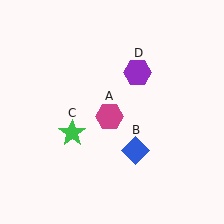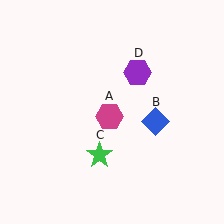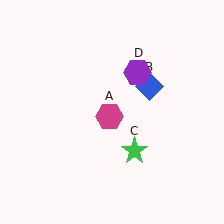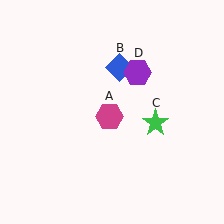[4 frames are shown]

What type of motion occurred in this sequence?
The blue diamond (object B), green star (object C) rotated counterclockwise around the center of the scene.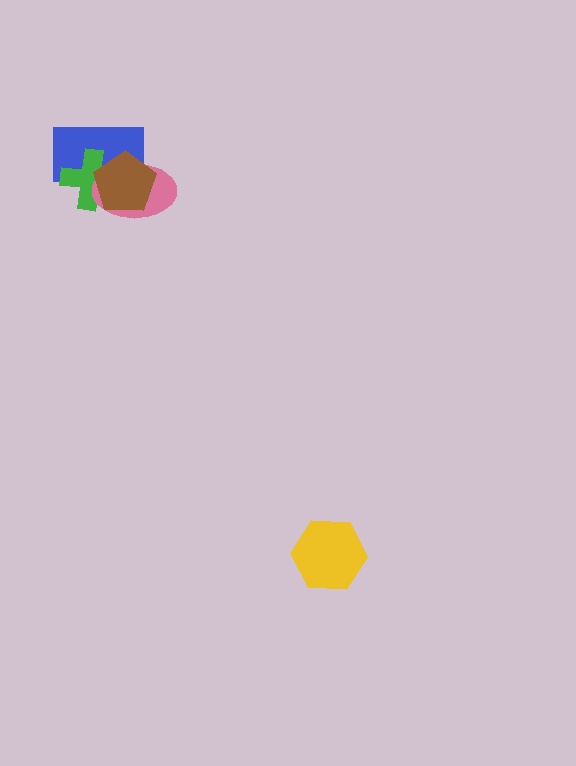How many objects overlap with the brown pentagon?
3 objects overlap with the brown pentagon.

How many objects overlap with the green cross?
3 objects overlap with the green cross.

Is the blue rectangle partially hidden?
Yes, it is partially covered by another shape.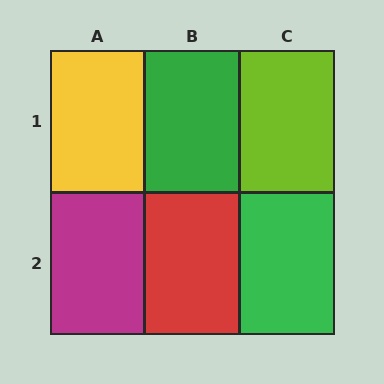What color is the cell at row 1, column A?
Yellow.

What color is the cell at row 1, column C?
Lime.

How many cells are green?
2 cells are green.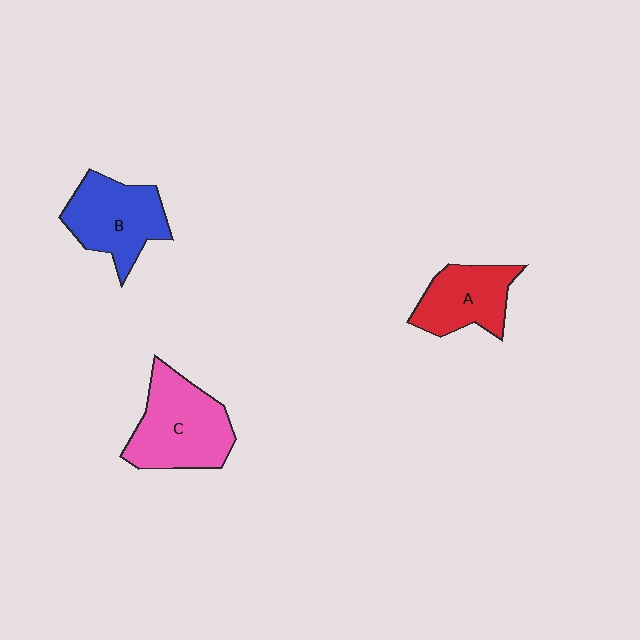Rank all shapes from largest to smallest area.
From largest to smallest: C (pink), B (blue), A (red).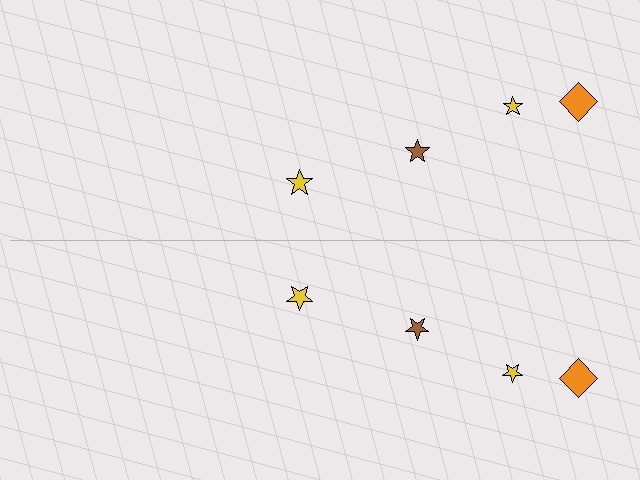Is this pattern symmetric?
Yes, this pattern has bilateral (reflection) symmetry.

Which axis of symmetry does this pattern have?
The pattern has a horizontal axis of symmetry running through the center of the image.